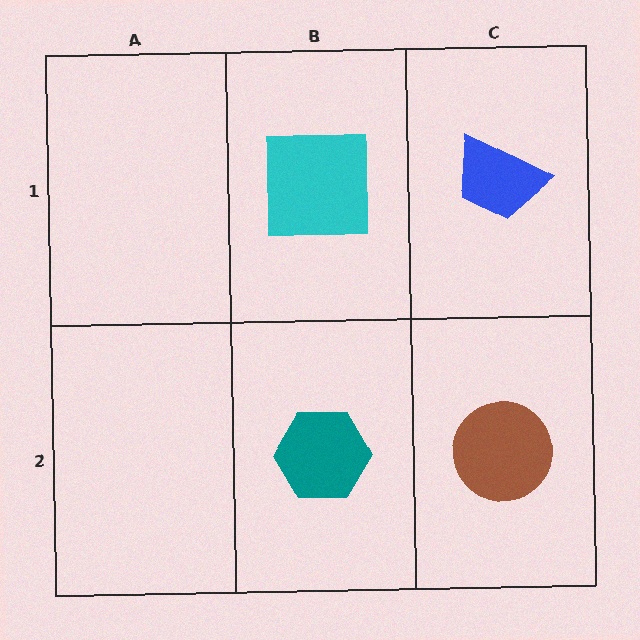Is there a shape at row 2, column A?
No, that cell is empty.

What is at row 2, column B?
A teal hexagon.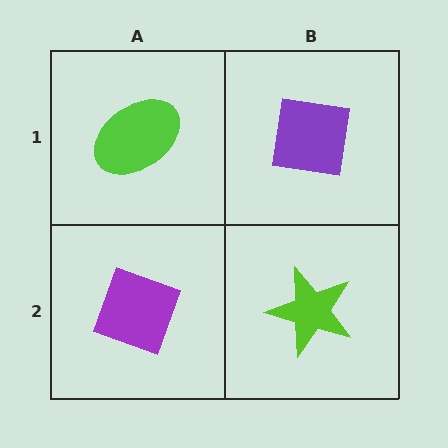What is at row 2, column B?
A lime star.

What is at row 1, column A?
A lime ellipse.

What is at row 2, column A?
A purple diamond.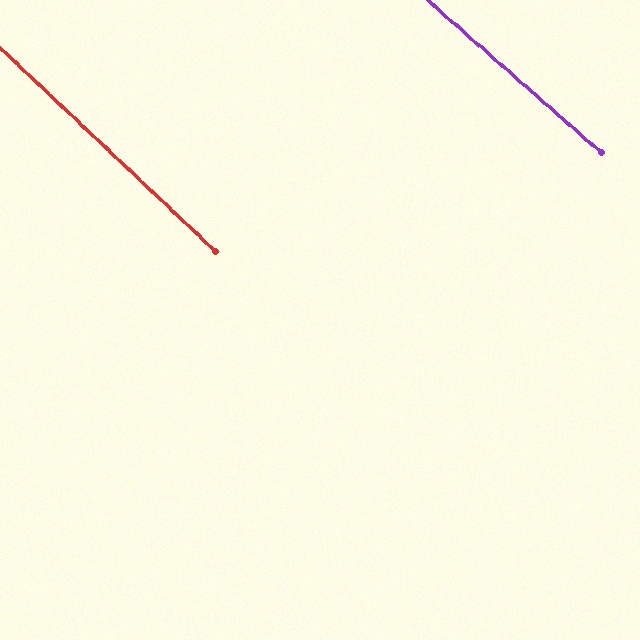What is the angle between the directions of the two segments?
Approximately 2 degrees.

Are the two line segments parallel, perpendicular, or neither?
Parallel — their directions differ by only 1.9°.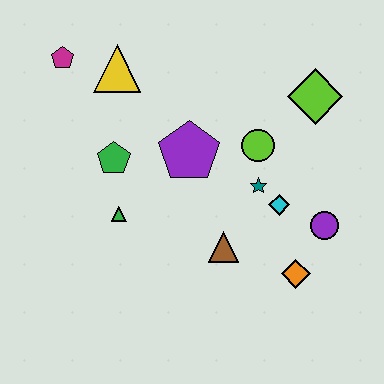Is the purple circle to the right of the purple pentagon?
Yes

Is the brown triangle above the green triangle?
No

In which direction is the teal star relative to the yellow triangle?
The teal star is to the right of the yellow triangle.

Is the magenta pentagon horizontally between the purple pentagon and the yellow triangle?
No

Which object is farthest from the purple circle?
The magenta pentagon is farthest from the purple circle.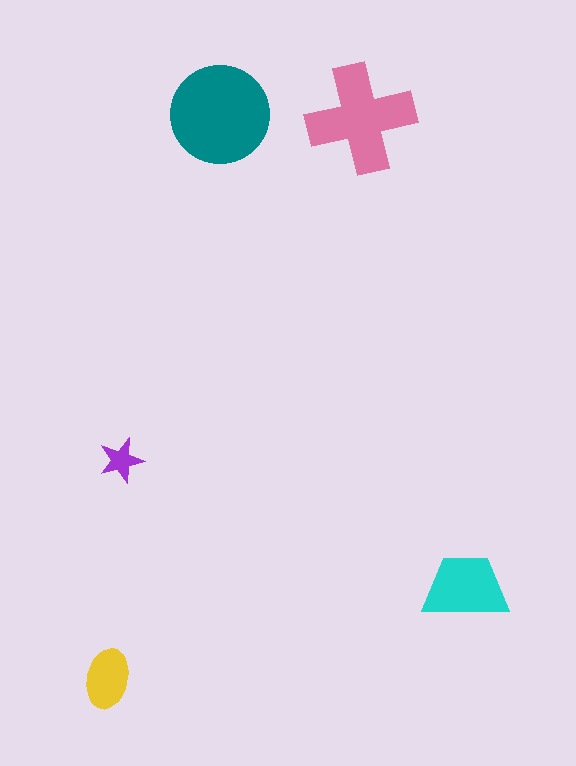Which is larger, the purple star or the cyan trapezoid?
The cyan trapezoid.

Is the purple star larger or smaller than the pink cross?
Smaller.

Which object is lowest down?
The yellow ellipse is bottommost.